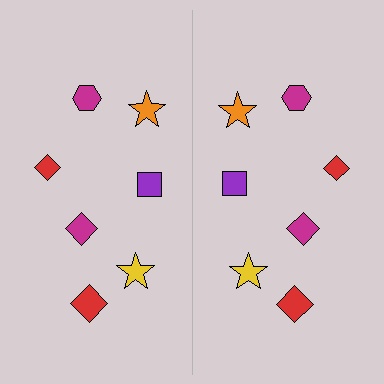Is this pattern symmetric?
Yes, this pattern has bilateral (reflection) symmetry.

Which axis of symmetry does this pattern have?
The pattern has a vertical axis of symmetry running through the center of the image.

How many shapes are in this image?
There are 14 shapes in this image.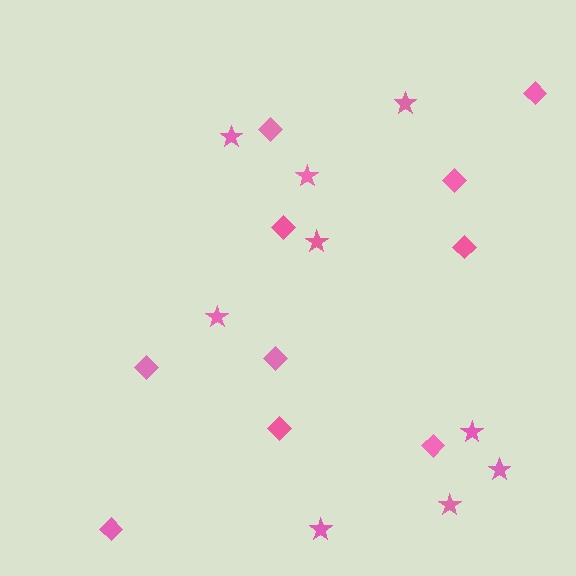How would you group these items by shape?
There are 2 groups: one group of diamonds (10) and one group of stars (9).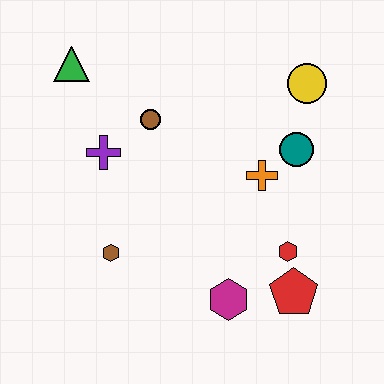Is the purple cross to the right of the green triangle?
Yes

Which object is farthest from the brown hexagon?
The yellow circle is farthest from the brown hexagon.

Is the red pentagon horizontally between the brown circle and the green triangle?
No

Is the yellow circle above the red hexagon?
Yes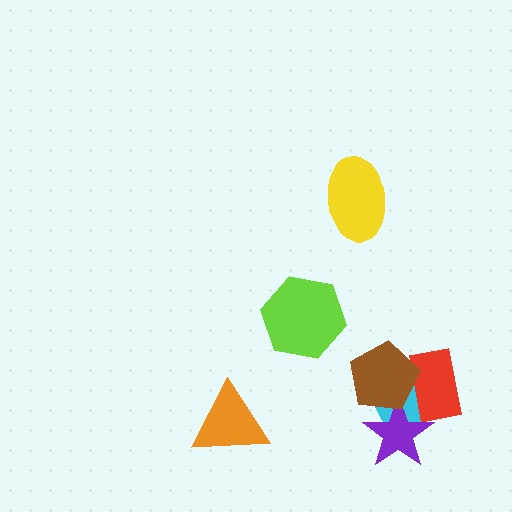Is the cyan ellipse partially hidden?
Yes, it is partially covered by another shape.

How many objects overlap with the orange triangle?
0 objects overlap with the orange triangle.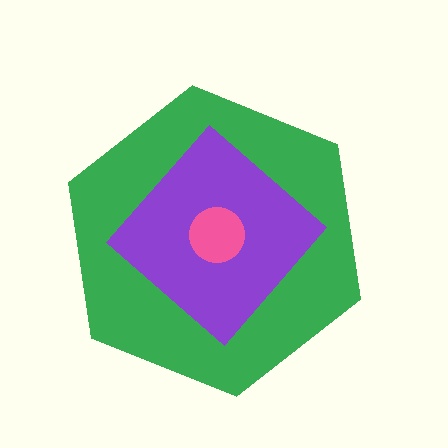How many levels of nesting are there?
3.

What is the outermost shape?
The green hexagon.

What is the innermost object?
The pink circle.